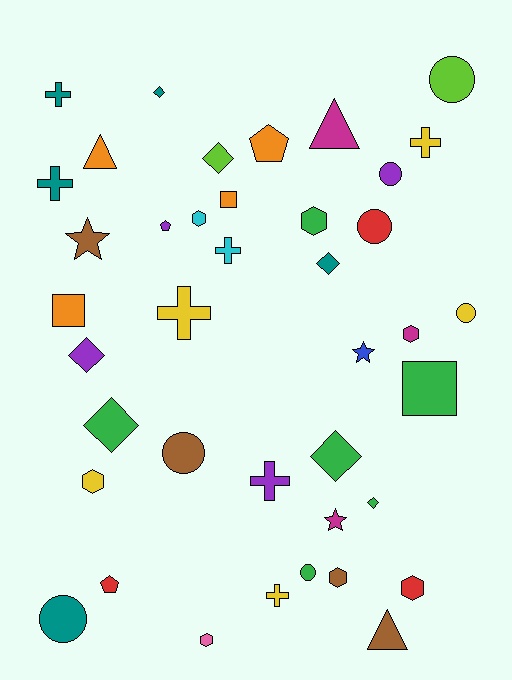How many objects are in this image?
There are 40 objects.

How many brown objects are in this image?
There are 4 brown objects.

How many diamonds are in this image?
There are 7 diamonds.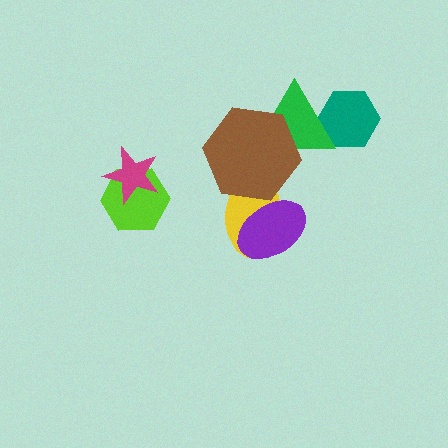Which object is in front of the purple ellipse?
The brown hexagon is in front of the purple ellipse.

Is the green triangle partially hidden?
Yes, it is partially covered by another shape.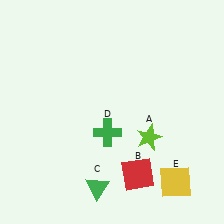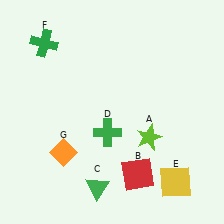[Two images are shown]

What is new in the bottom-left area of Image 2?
An orange diamond (G) was added in the bottom-left area of Image 2.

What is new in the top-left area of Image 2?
A green cross (F) was added in the top-left area of Image 2.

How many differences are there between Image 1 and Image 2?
There are 2 differences between the two images.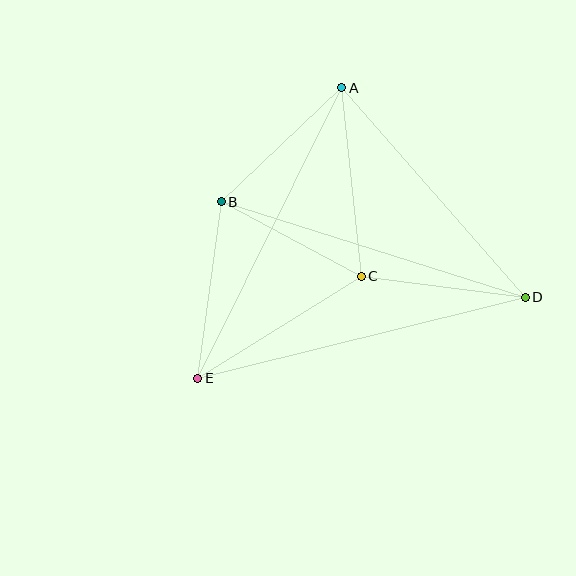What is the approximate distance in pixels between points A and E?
The distance between A and E is approximately 324 pixels.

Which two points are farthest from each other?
Points D and E are farthest from each other.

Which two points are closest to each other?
Points B and C are closest to each other.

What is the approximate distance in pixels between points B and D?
The distance between B and D is approximately 319 pixels.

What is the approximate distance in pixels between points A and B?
The distance between A and B is approximately 166 pixels.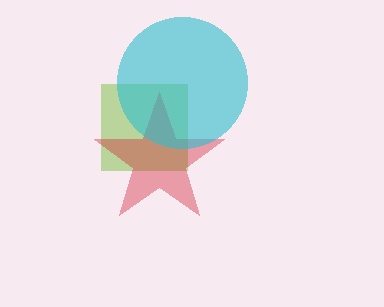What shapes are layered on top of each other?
The layered shapes are: a lime square, a red star, a cyan circle.